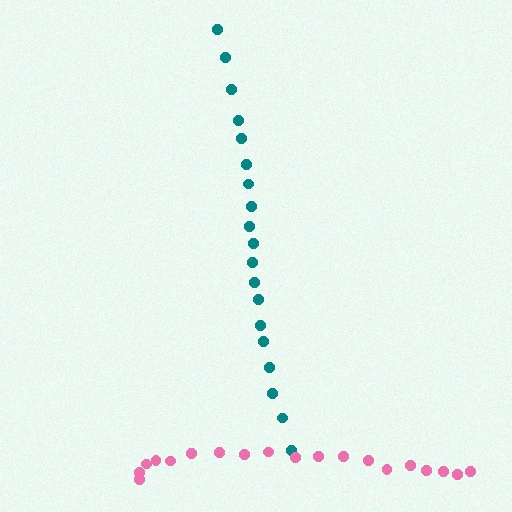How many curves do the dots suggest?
There are 2 distinct paths.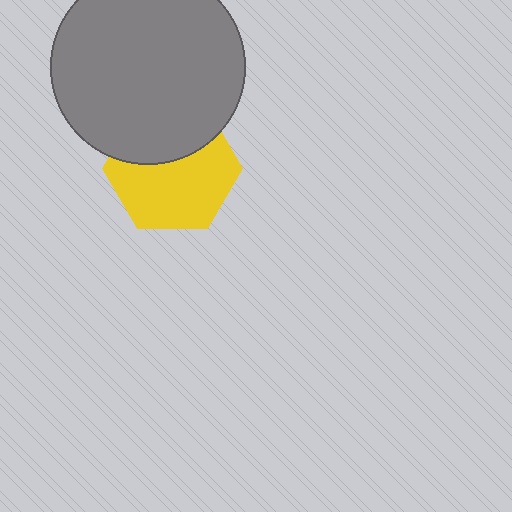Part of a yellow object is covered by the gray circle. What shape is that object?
It is a hexagon.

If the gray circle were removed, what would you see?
You would see the complete yellow hexagon.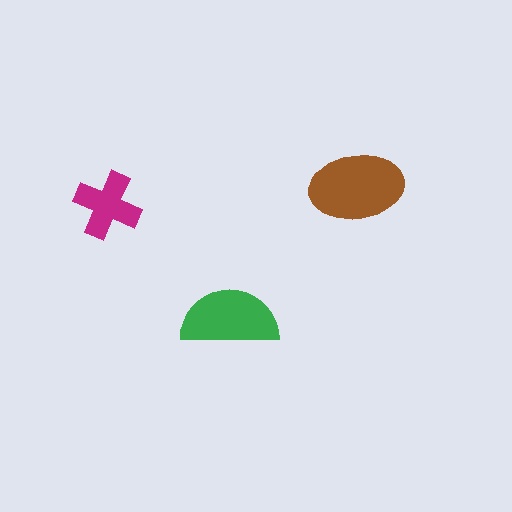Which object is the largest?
The brown ellipse.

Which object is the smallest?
The magenta cross.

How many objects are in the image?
There are 3 objects in the image.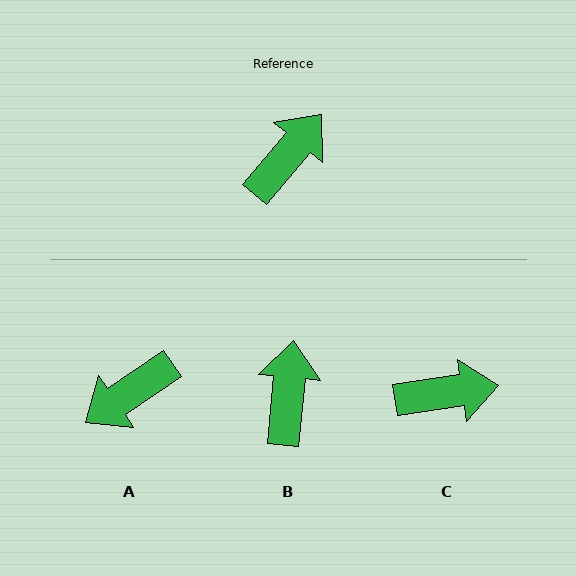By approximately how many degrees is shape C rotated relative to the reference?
Approximately 42 degrees clockwise.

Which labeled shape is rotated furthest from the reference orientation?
A, about 164 degrees away.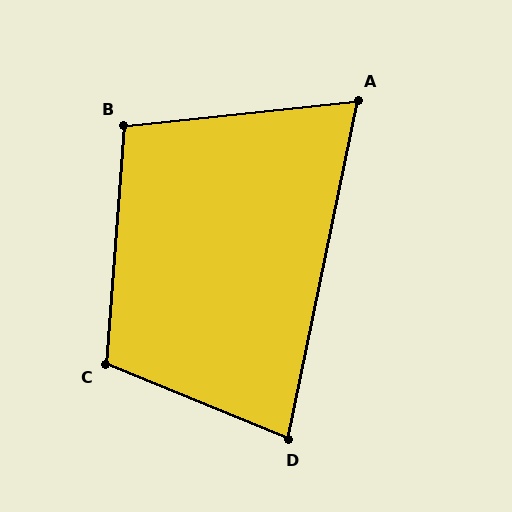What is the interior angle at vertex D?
Approximately 80 degrees (acute).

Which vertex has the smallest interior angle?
A, at approximately 72 degrees.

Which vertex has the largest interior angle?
C, at approximately 108 degrees.